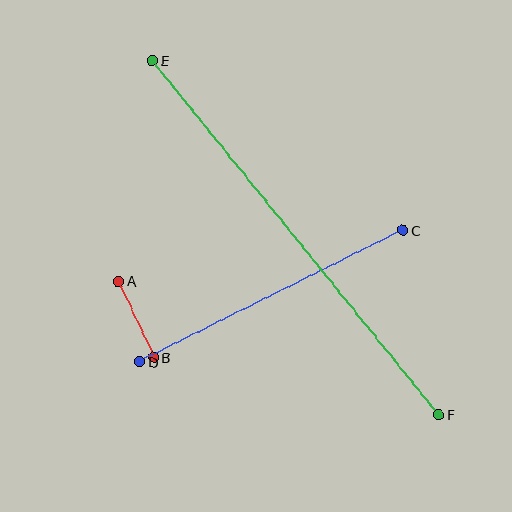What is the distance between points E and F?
The distance is approximately 456 pixels.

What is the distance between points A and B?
The distance is approximately 84 pixels.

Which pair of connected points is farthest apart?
Points E and F are farthest apart.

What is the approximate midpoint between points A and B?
The midpoint is at approximately (136, 319) pixels.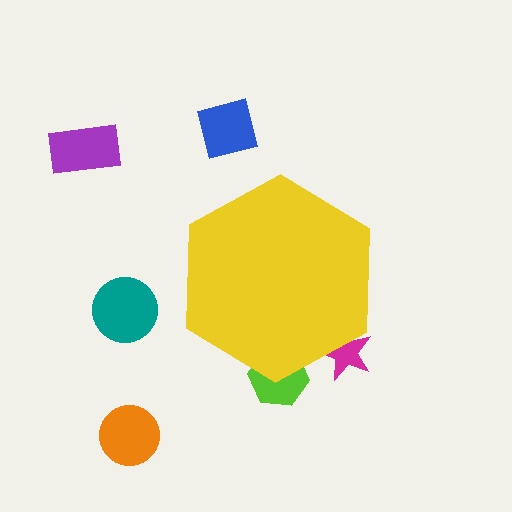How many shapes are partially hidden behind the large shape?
2 shapes are partially hidden.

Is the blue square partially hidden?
No, the blue square is fully visible.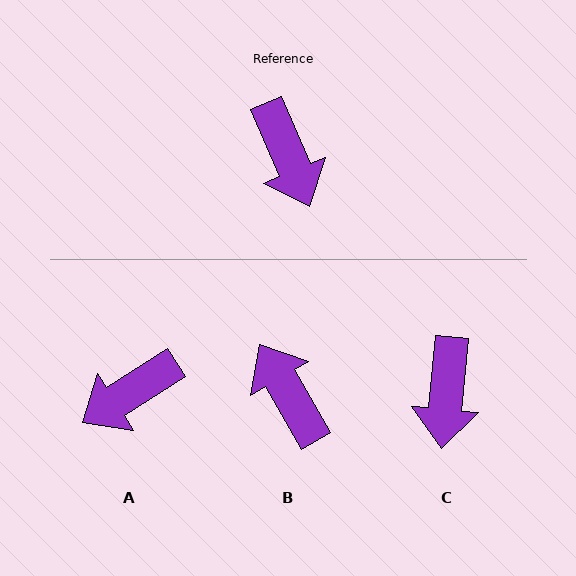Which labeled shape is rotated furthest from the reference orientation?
B, about 173 degrees away.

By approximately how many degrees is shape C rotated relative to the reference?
Approximately 28 degrees clockwise.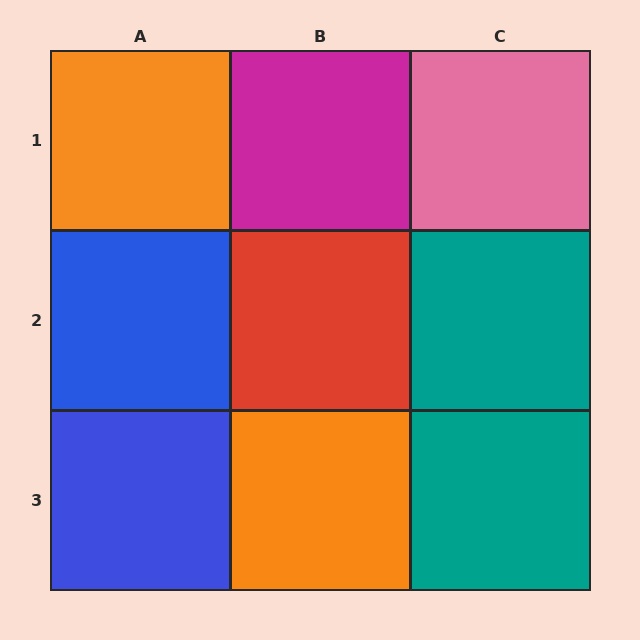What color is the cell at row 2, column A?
Blue.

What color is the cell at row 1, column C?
Pink.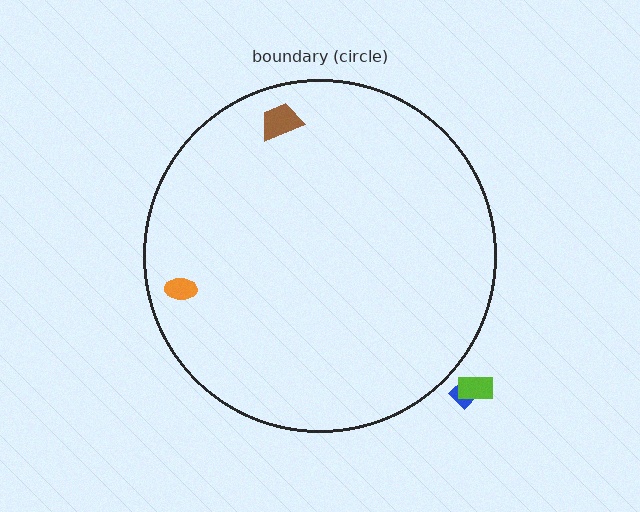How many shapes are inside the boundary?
2 inside, 2 outside.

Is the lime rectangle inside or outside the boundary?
Outside.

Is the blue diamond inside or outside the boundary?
Outside.